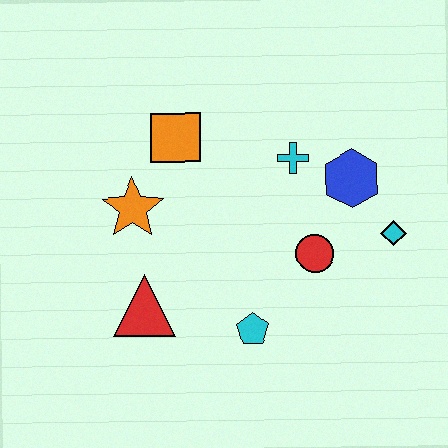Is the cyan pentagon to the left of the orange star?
No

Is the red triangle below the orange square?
Yes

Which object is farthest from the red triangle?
The cyan diamond is farthest from the red triangle.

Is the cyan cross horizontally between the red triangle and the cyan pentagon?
No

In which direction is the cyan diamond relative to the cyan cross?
The cyan diamond is to the right of the cyan cross.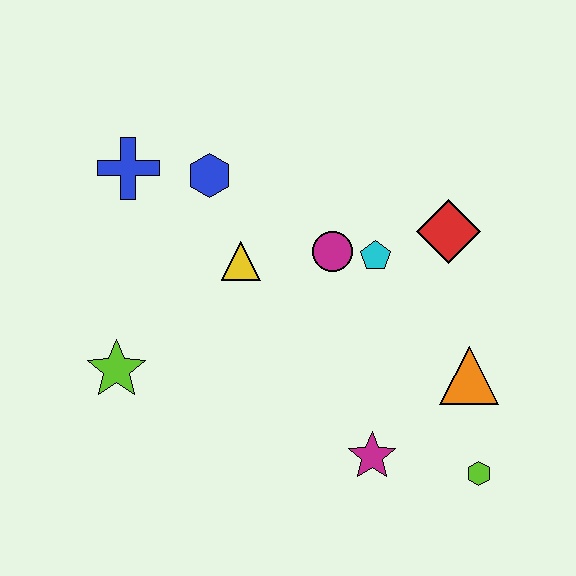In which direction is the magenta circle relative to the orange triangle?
The magenta circle is to the left of the orange triangle.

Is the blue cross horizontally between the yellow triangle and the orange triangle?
No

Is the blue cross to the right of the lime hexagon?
No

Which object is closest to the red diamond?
The cyan pentagon is closest to the red diamond.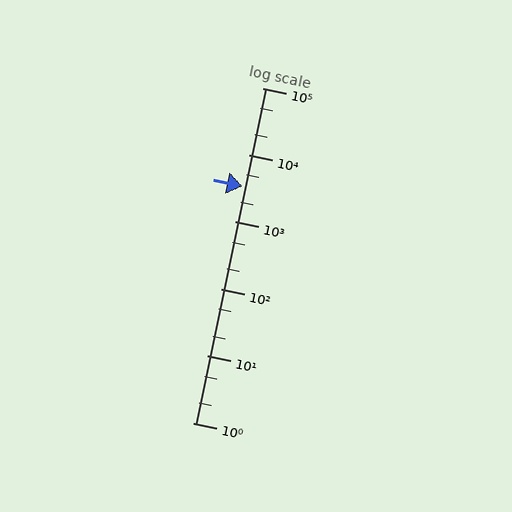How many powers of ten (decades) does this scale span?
The scale spans 5 decades, from 1 to 100000.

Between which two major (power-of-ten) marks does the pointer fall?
The pointer is between 1000 and 10000.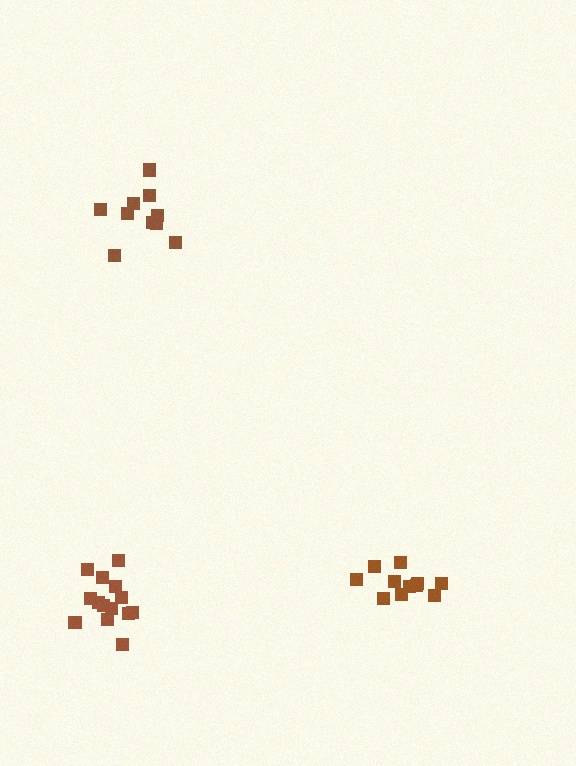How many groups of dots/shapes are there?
There are 3 groups.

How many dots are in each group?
Group 1: 14 dots, Group 2: 11 dots, Group 3: 10 dots (35 total).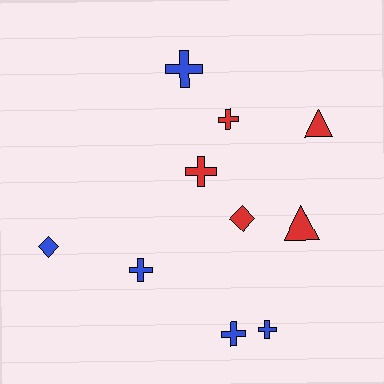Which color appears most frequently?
Red, with 5 objects.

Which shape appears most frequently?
Cross, with 6 objects.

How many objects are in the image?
There are 10 objects.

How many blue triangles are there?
There are no blue triangles.